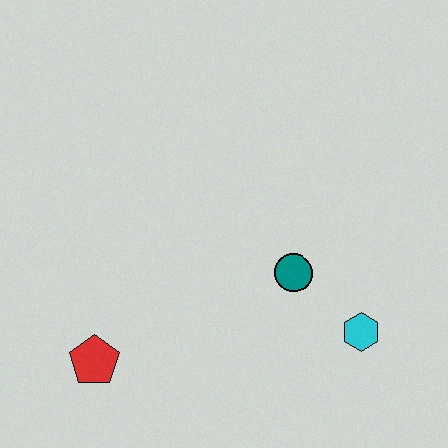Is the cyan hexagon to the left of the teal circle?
No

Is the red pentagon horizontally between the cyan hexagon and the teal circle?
No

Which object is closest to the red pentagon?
The teal circle is closest to the red pentagon.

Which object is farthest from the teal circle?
The red pentagon is farthest from the teal circle.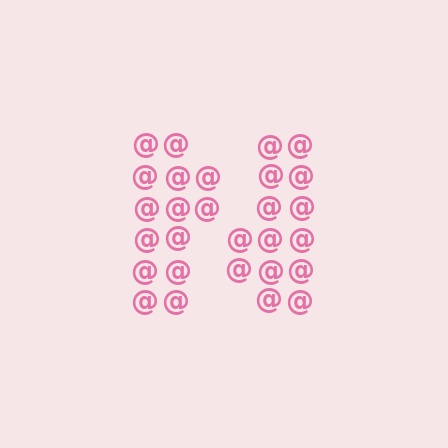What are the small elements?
The small elements are at signs.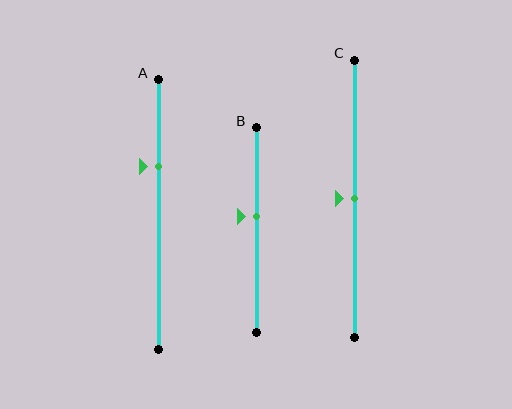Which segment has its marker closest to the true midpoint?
Segment C has its marker closest to the true midpoint.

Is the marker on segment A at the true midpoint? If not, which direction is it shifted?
No, the marker on segment A is shifted upward by about 18% of the segment length.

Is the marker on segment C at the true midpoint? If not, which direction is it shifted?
Yes, the marker on segment C is at the true midpoint.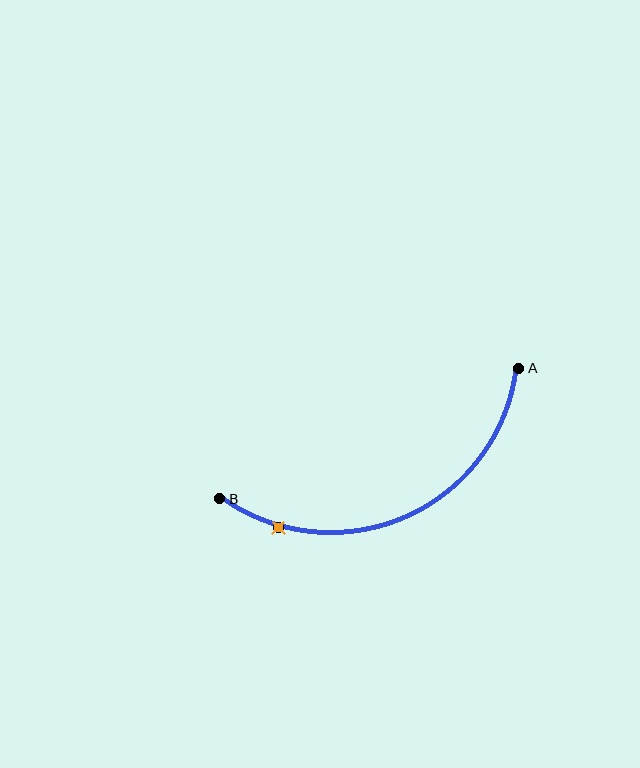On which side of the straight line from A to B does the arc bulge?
The arc bulges below the straight line connecting A and B.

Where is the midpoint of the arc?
The arc midpoint is the point on the curve farthest from the straight line joining A and B. It sits below that line.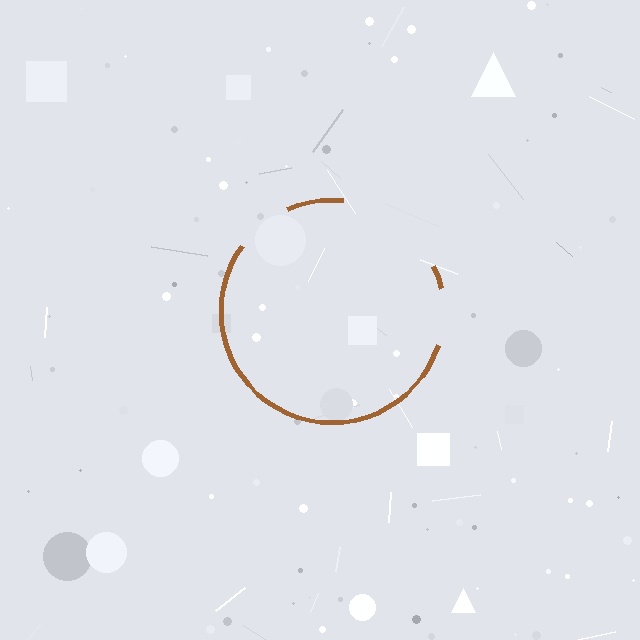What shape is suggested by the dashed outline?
The dashed outline suggests a circle.